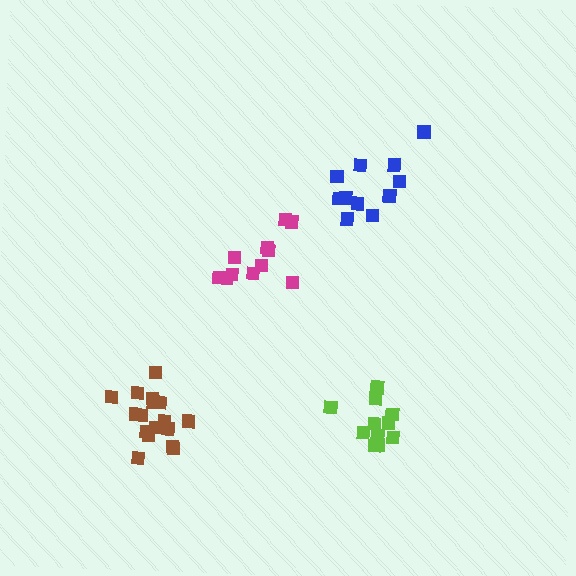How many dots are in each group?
Group 1: 17 dots, Group 2: 11 dots, Group 3: 11 dots, Group 4: 11 dots (50 total).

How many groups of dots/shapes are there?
There are 4 groups.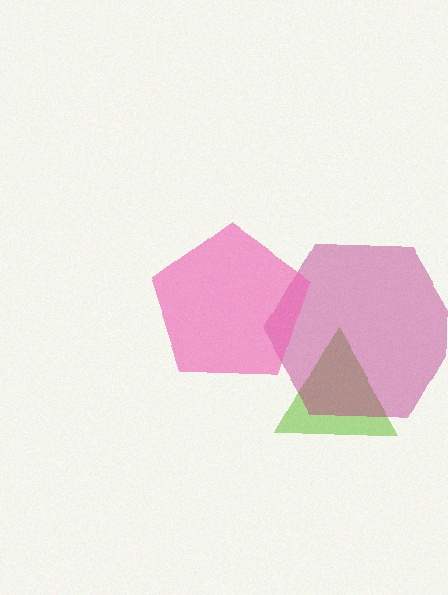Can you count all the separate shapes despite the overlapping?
Yes, there are 3 separate shapes.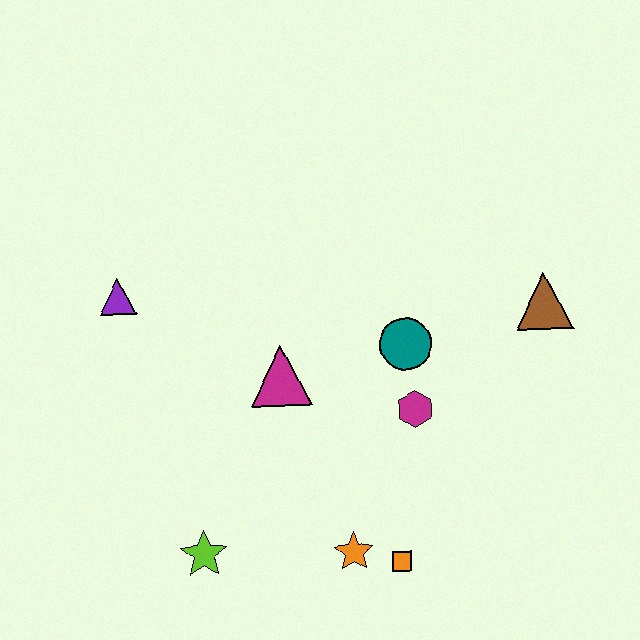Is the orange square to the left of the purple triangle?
No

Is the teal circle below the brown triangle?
Yes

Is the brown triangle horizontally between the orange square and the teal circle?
No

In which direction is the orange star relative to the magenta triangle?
The orange star is below the magenta triangle.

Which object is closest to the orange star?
The orange square is closest to the orange star.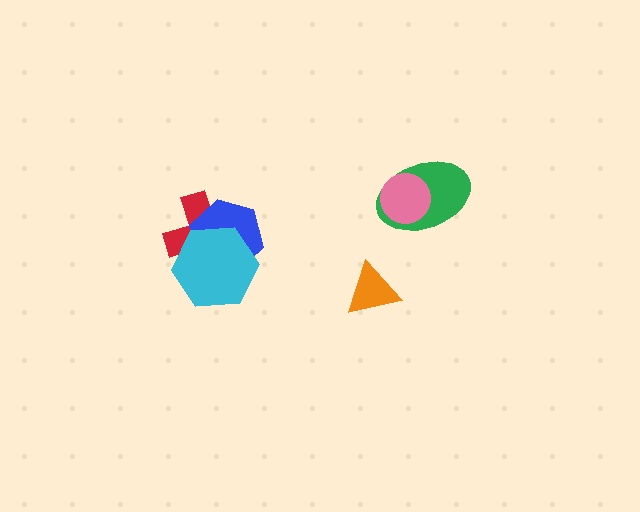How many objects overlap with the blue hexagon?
2 objects overlap with the blue hexagon.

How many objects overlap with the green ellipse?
1 object overlaps with the green ellipse.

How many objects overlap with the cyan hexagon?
2 objects overlap with the cyan hexagon.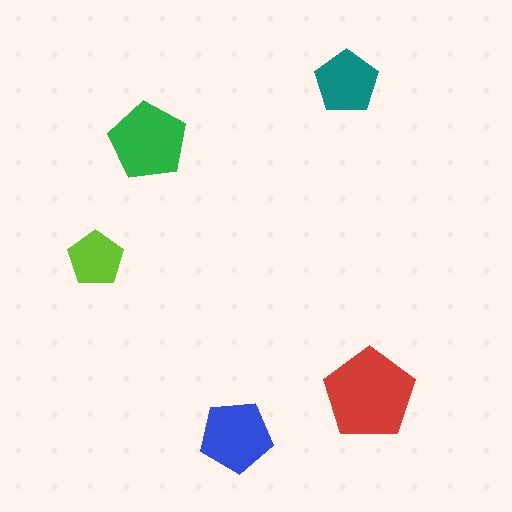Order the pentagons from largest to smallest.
the red one, the green one, the blue one, the teal one, the lime one.